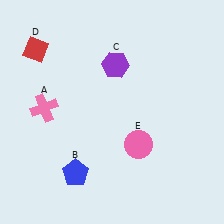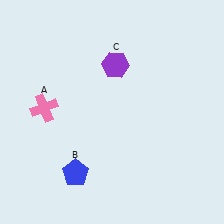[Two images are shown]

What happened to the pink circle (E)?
The pink circle (E) was removed in Image 2. It was in the bottom-right area of Image 1.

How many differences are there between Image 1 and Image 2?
There are 2 differences between the two images.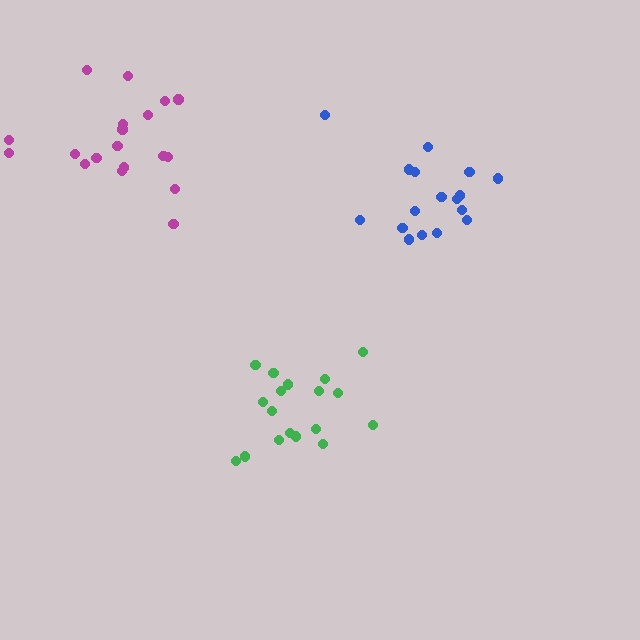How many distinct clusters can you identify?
There are 3 distinct clusters.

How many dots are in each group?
Group 1: 18 dots, Group 2: 19 dots, Group 3: 17 dots (54 total).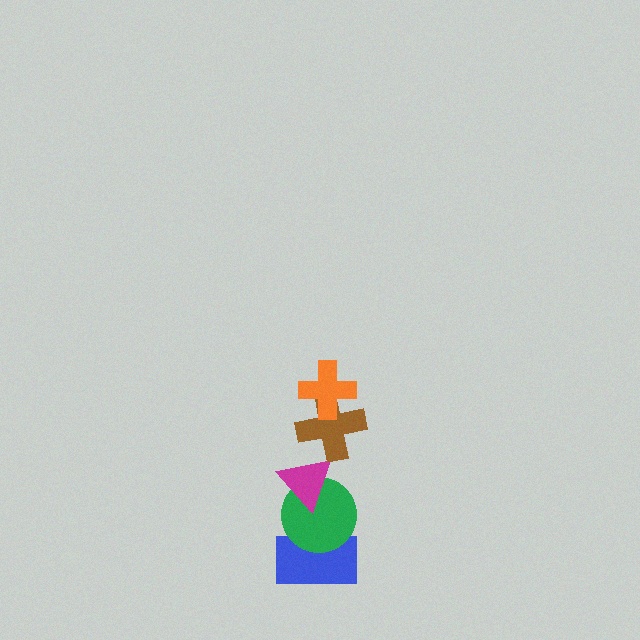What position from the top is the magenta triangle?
The magenta triangle is 3rd from the top.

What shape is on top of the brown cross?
The orange cross is on top of the brown cross.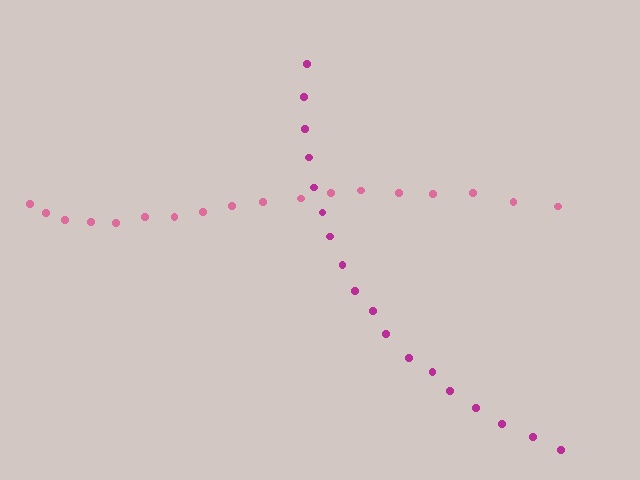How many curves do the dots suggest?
There are 2 distinct paths.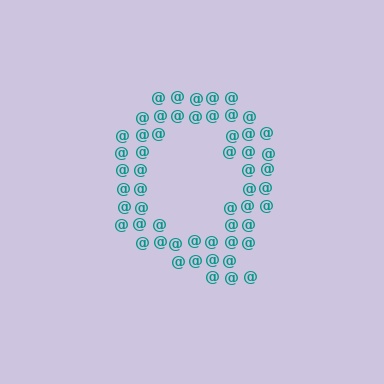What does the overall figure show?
The overall figure shows the letter Q.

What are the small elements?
The small elements are at signs.